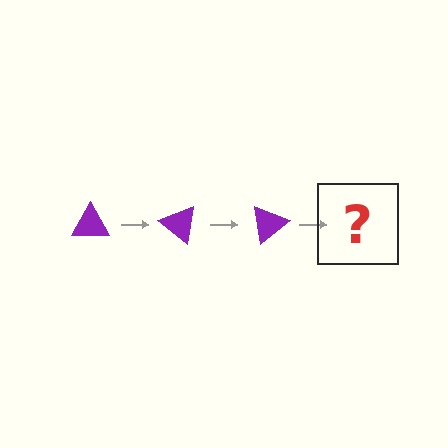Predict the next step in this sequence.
The next step is a purple triangle rotated 120 degrees.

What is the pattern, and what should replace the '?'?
The pattern is that the triangle rotates 40 degrees each step. The '?' should be a purple triangle rotated 120 degrees.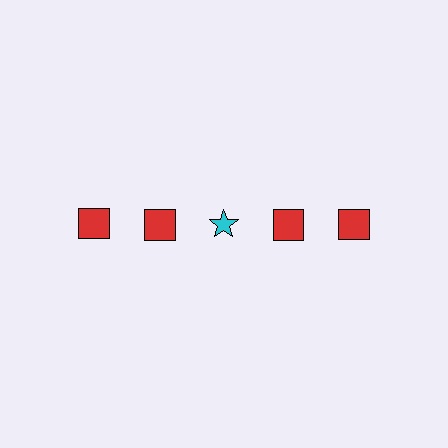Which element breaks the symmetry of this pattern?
The cyan star in the top row, center column breaks the symmetry. All other shapes are red squares.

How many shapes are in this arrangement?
There are 5 shapes arranged in a grid pattern.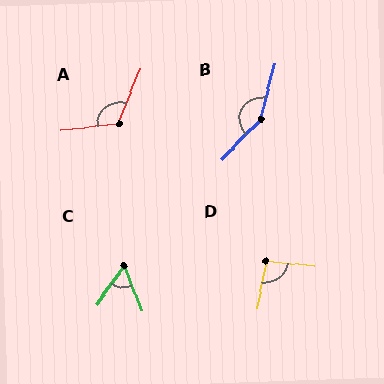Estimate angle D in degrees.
Approximately 96 degrees.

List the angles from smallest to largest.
C (57°), D (96°), A (119°), B (150°).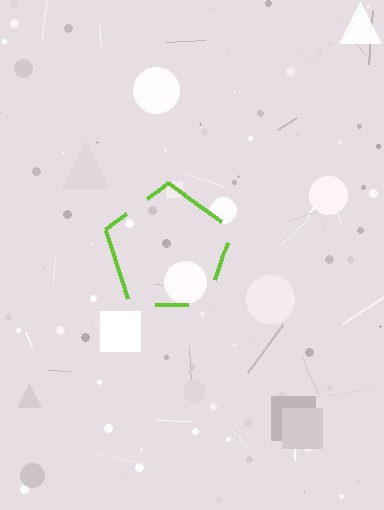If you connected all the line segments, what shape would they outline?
They would outline a pentagon.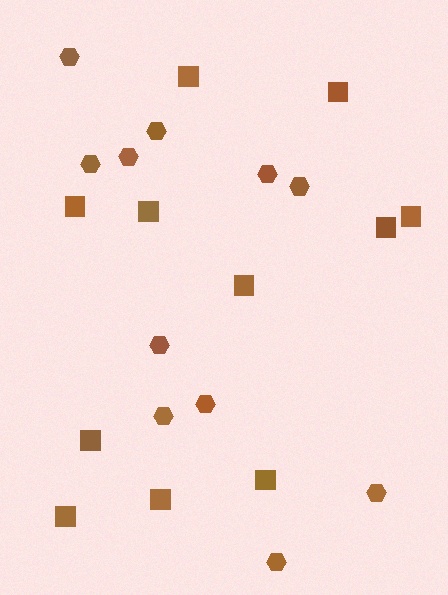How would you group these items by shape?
There are 2 groups: one group of squares (11) and one group of hexagons (11).